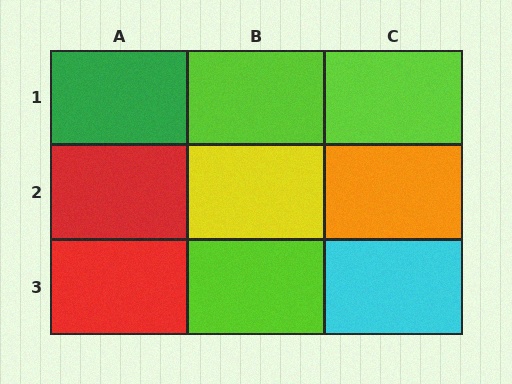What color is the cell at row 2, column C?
Orange.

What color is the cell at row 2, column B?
Yellow.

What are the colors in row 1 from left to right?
Green, lime, lime.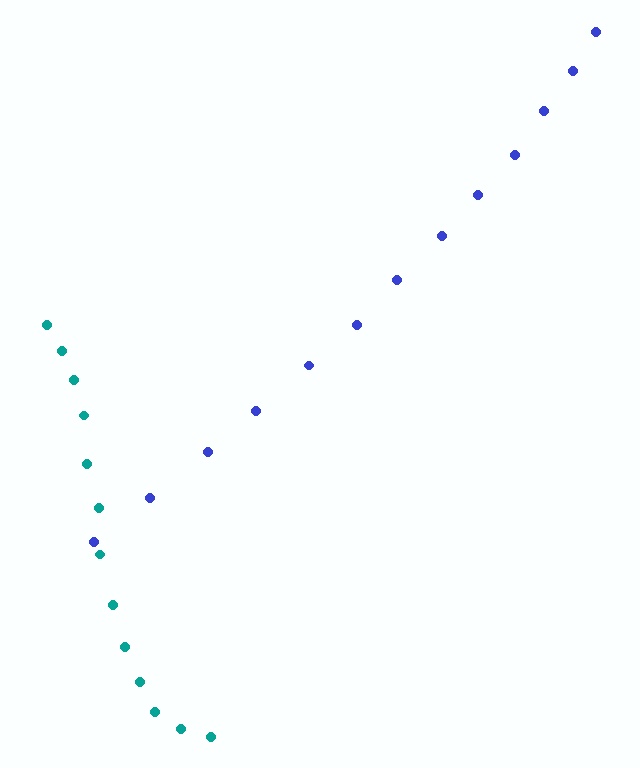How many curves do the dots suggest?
There are 2 distinct paths.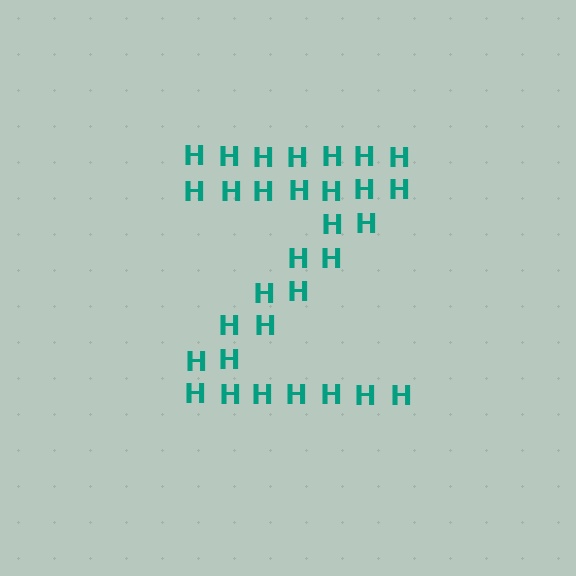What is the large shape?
The large shape is the letter Z.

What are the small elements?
The small elements are letter H's.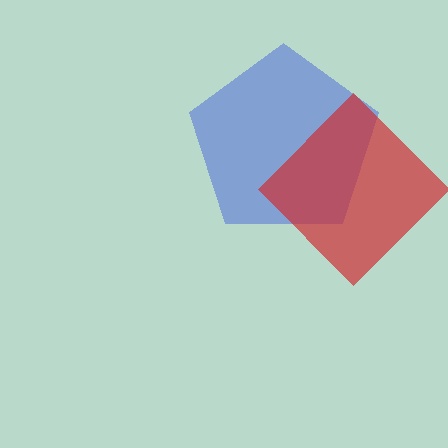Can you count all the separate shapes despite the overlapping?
Yes, there are 2 separate shapes.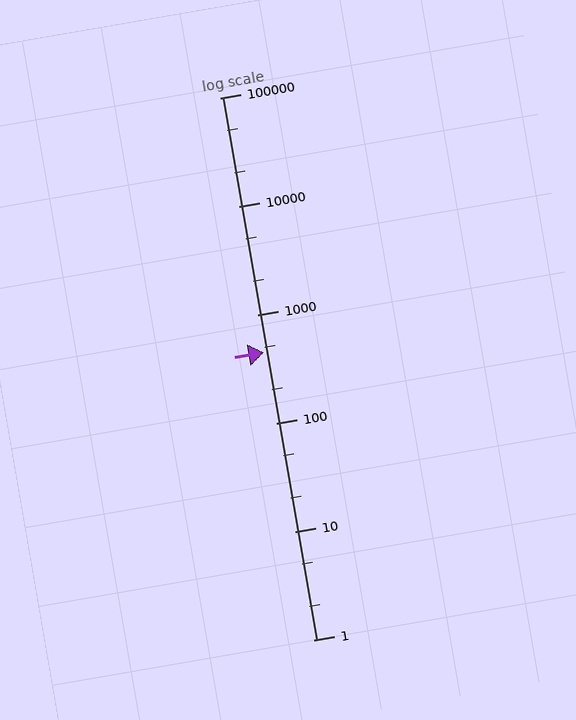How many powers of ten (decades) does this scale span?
The scale spans 5 decades, from 1 to 100000.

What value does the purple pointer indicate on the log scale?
The pointer indicates approximately 450.